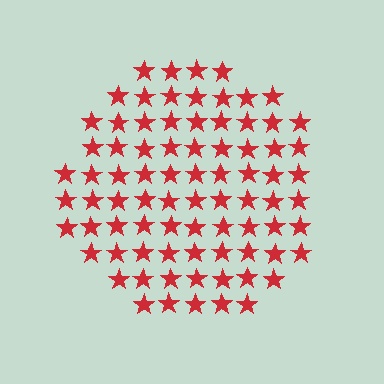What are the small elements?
The small elements are stars.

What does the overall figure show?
The overall figure shows a circle.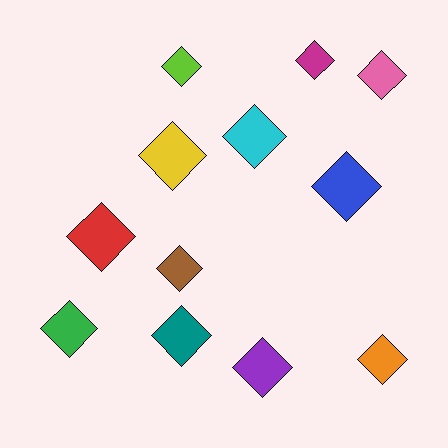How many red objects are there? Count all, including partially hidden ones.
There is 1 red object.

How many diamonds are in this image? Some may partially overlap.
There are 12 diamonds.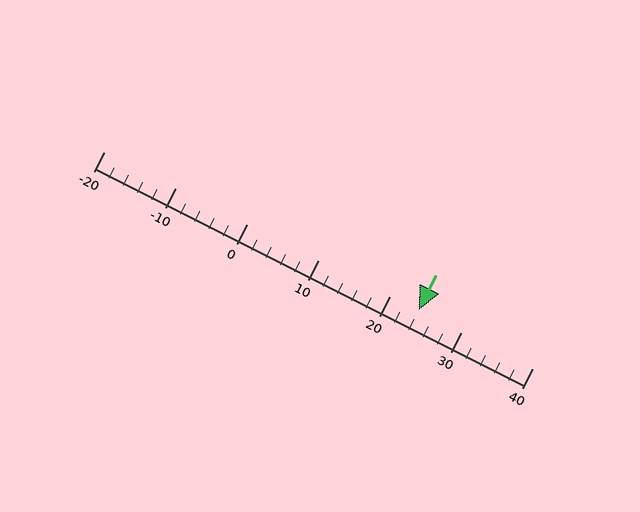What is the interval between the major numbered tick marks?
The major tick marks are spaced 10 units apart.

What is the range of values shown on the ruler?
The ruler shows values from -20 to 40.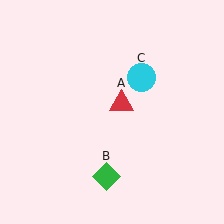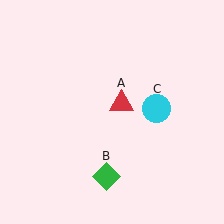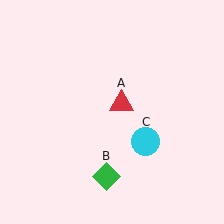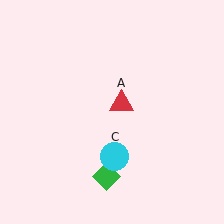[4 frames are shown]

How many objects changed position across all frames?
1 object changed position: cyan circle (object C).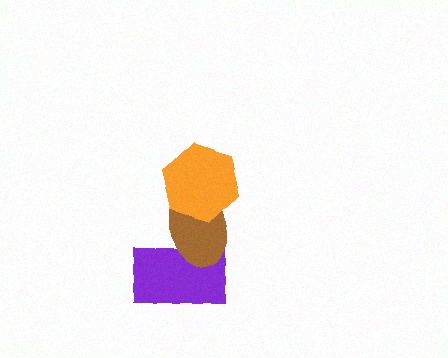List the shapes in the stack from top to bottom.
From top to bottom: the orange hexagon, the brown ellipse, the purple rectangle.